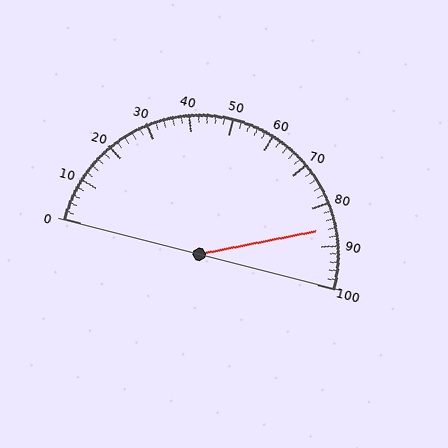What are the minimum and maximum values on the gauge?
The gauge ranges from 0 to 100.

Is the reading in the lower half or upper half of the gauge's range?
The reading is in the upper half of the range (0 to 100).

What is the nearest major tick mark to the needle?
The nearest major tick mark is 90.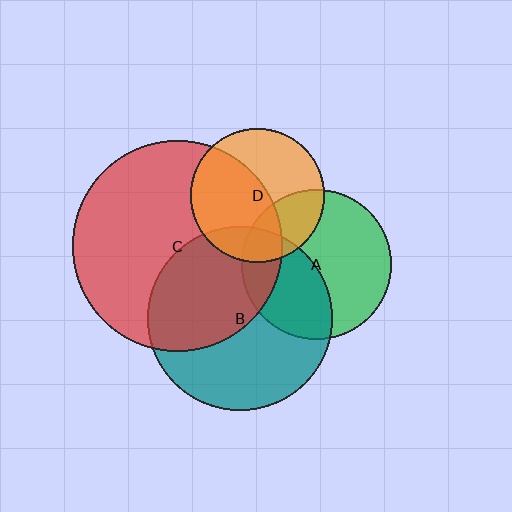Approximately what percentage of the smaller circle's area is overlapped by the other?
Approximately 15%.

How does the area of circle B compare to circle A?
Approximately 1.5 times.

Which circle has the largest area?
Circle C (red).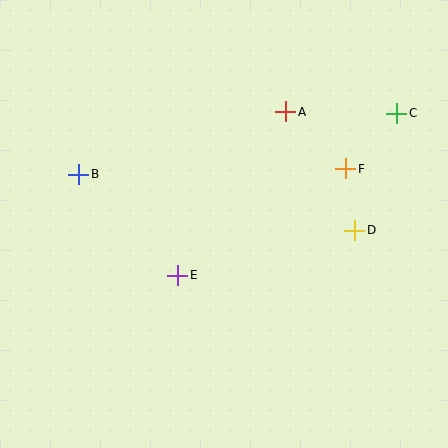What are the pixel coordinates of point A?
Point A is at (286, 112).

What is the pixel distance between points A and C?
The distance between A and C is 111 pixels.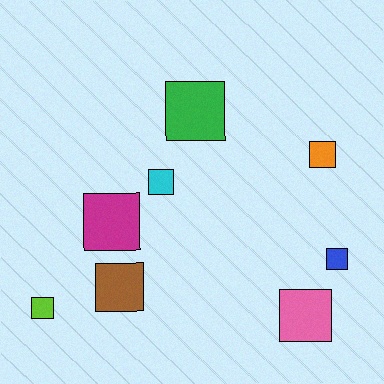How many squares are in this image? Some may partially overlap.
There are 8 squares.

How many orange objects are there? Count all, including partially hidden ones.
There is 1 orange object.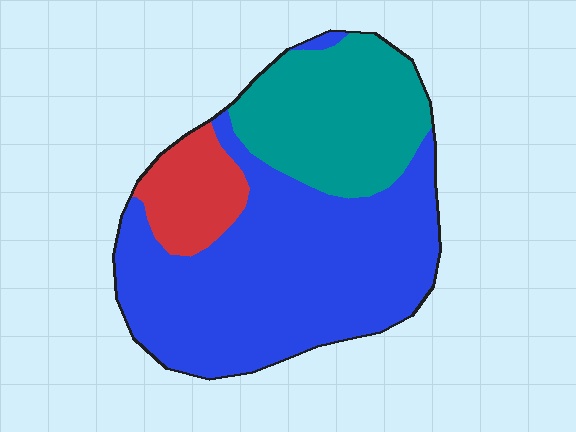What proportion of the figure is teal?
Teal covers about 30% of the figure.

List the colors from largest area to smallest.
From largest to smallest: blue, teal, red.